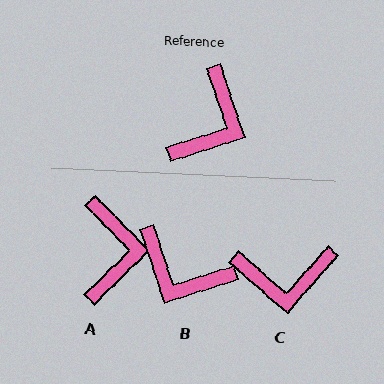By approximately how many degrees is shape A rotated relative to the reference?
Approximately 26 degrees counter-clockwise.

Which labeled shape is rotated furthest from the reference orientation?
B, about 90 degrees away.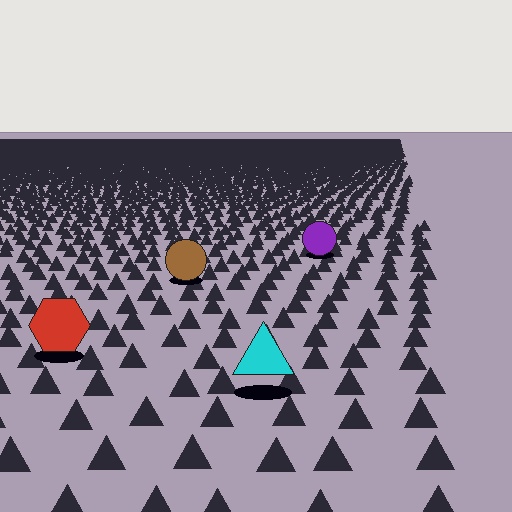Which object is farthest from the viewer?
The purple circle is farthest from the viewer. It appears smaller and the ground texture around it is denser.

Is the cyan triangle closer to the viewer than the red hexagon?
Yes. The cyan triangle is closer — you can tell from the texture gradient: the ground texture is coarser near it.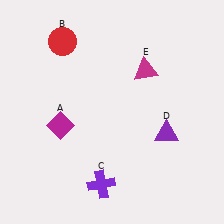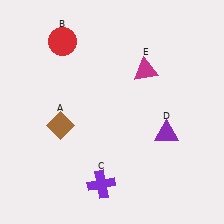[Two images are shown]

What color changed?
The diamond (A) changed from magenta in Image 1 to brown in Image 2.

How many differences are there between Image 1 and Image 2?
There is 1 difference between the two images.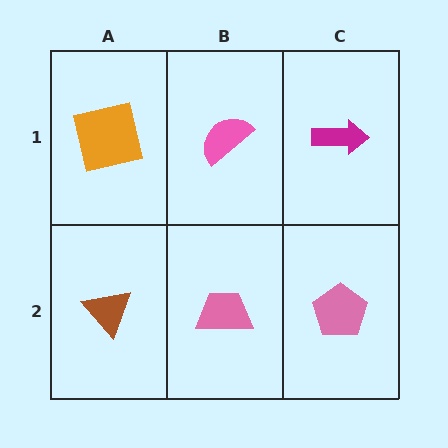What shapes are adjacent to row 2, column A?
An orange square (row 1, column A), a pink trapezoid (row 2, column B).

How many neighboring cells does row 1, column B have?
3.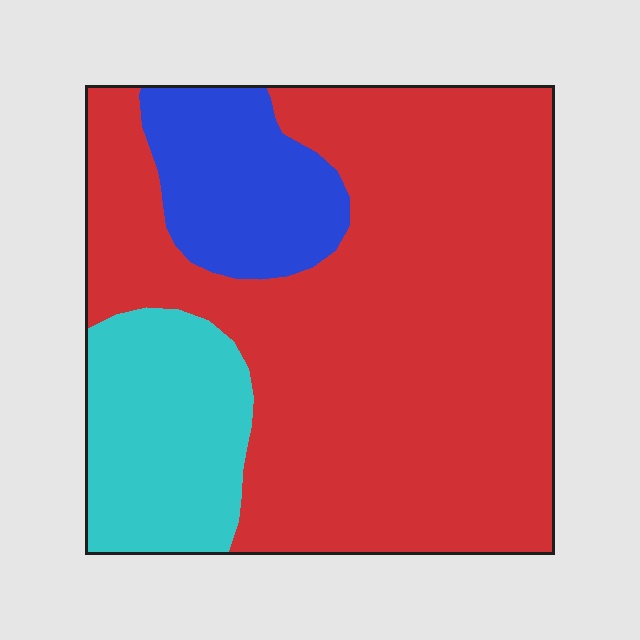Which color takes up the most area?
Red, at roughly 70%.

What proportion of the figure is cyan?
Cyan covers around 15% of the figure.